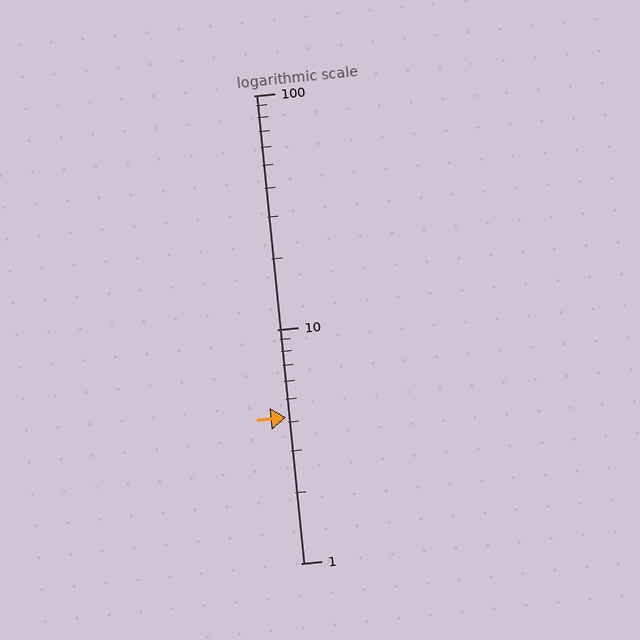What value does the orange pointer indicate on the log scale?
The pointer indicates approximately 4.2.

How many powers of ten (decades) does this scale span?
The scale spans 2 decades, from 1 to 100.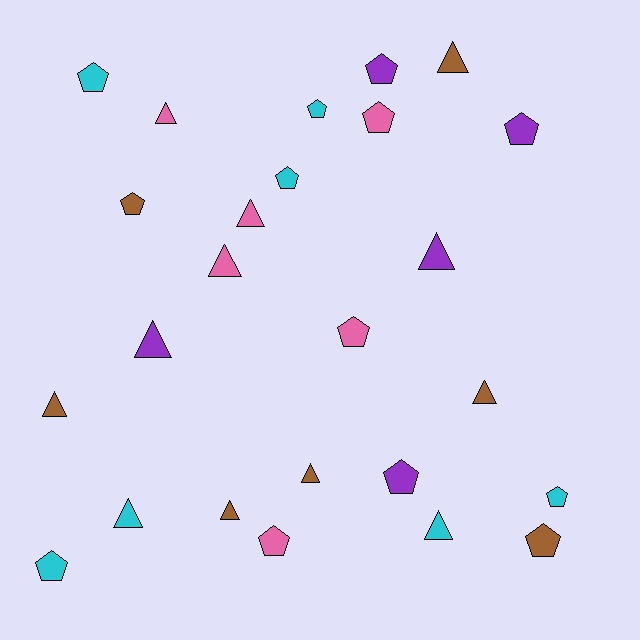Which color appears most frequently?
Brown, with 7 objects.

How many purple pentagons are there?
There are 3 purple pentagons.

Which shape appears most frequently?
Pentagon, with 13 objects.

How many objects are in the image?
There are 25 objects.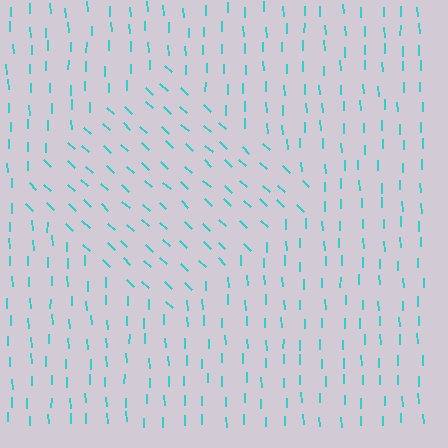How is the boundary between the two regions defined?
The boundary is defined purely by a change in line orientation (approximately 45 degrees difference). All lines are the same color and thickness.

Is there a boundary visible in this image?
Yes, there is a texture boundary formed by a change in line orientation.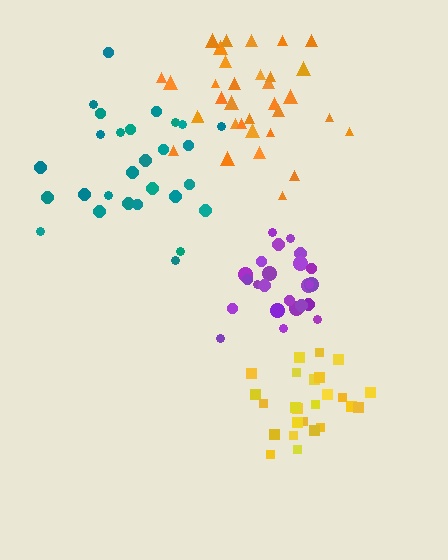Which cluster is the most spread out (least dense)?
Teal.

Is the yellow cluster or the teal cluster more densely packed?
Yellow.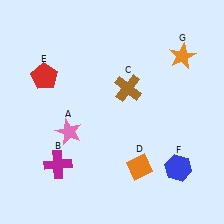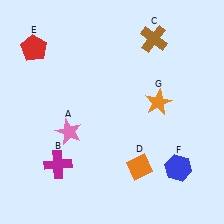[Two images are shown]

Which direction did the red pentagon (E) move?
The red pentagon (E) moved up.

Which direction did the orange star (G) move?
The orange star (G) moved down.